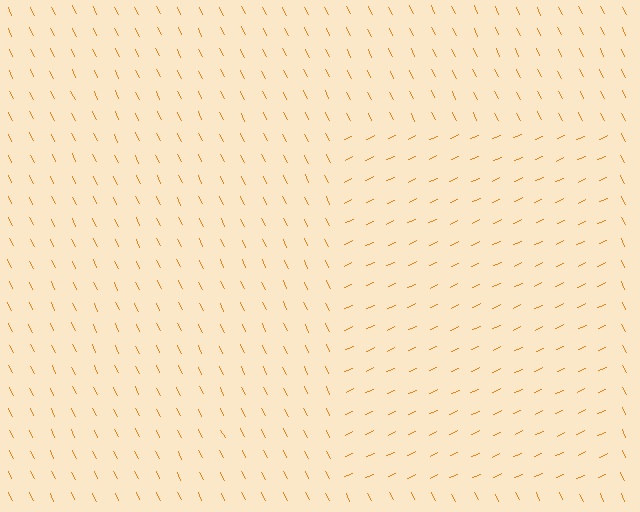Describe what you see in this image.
The image is filled with small orange line segments. A rectangle region in the image has lines oriented differently from the surrounding lines, creating a visible texture boundary.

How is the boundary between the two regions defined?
The boundary is defined purely by a change in line orientation (approximately 88 degrees difference). All lines are the same color and thickness.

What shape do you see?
I see a rectangle.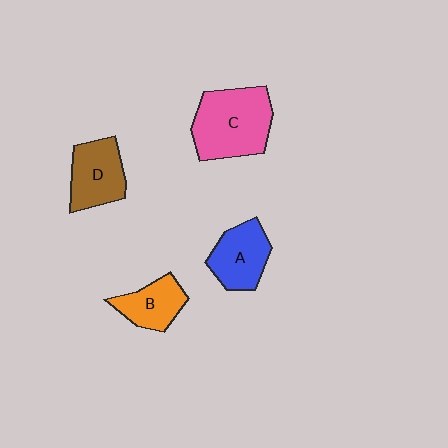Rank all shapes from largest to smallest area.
From largest to smallest: C (pink), D (brown), A (blue), B (orange).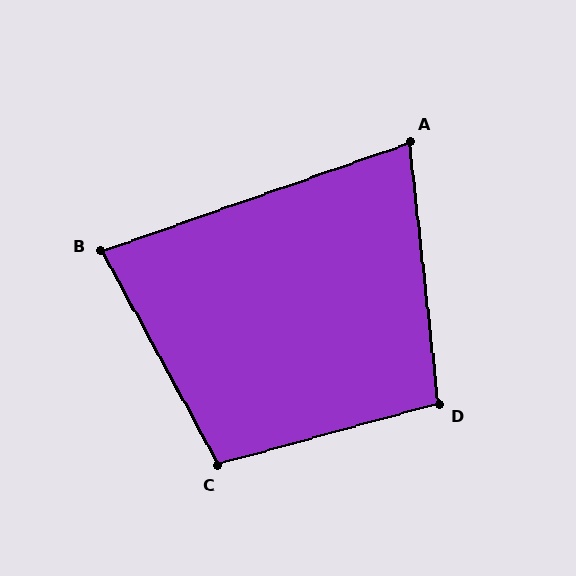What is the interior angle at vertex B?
Approximately 81 degrees (acute).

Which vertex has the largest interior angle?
C, at approximately 103 degrees.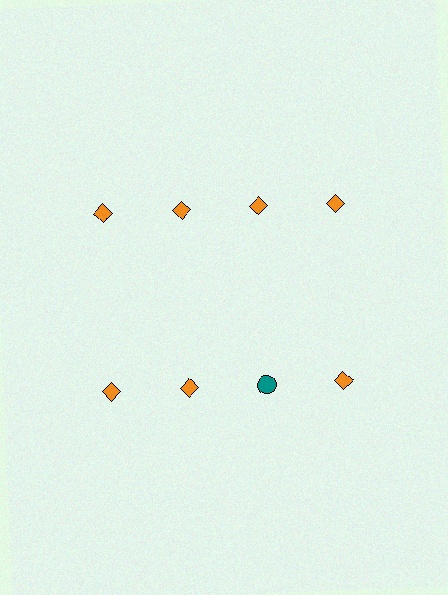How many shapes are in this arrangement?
There are 8 shapes arranged in a grid pattern.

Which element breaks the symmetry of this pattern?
The teal circle in the second row, center column breaks the symmetry. All other shapes are orange diamonds.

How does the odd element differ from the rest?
It differs in both color (teal instead of orange) and shape (circle instead of diamond).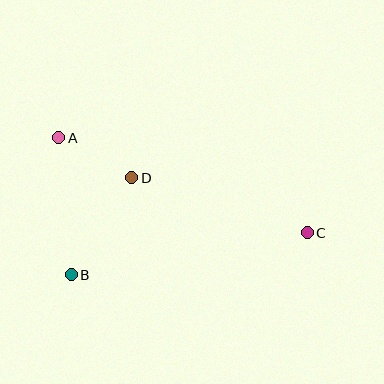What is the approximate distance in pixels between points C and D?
The distance between C and D is approximately 184 pixels.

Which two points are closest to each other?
Points A and D are closest to each other.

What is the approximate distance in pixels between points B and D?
The distance between B and D is approximately 114 pixels.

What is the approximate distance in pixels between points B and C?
The distance between B and C is approximately 239 pixels.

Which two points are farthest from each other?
Points A and C are farthest from each other.